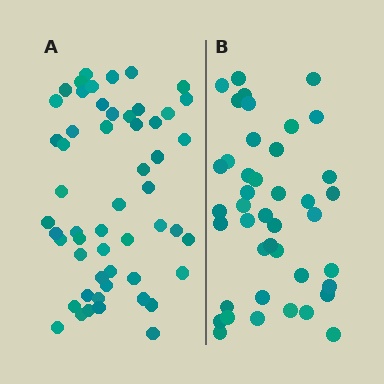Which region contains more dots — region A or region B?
Region A (the left region) has more dots.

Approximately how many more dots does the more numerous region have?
Region A has roughly 12 or so more dots than region B.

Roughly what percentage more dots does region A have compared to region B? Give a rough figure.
About 30% more.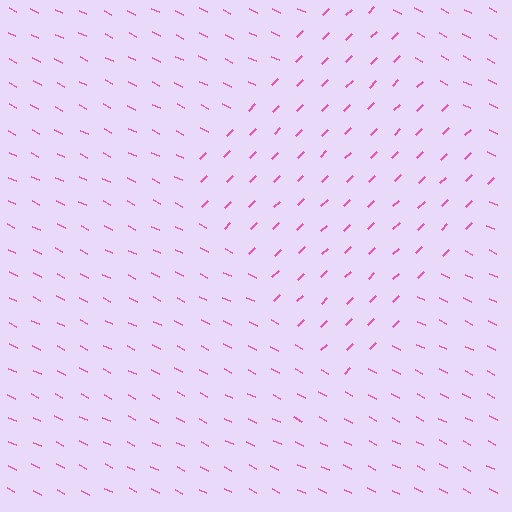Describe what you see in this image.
The image is filled with small pink line segments. A diamond region in the image has lines oriented differently from the surrounding lines, creating a visible texture boundary.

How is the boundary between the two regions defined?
The boundary is defined purely by a change in line orientation (approximately 70 degrees difference). All lines are the same color and thickness.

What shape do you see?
I see a diamond.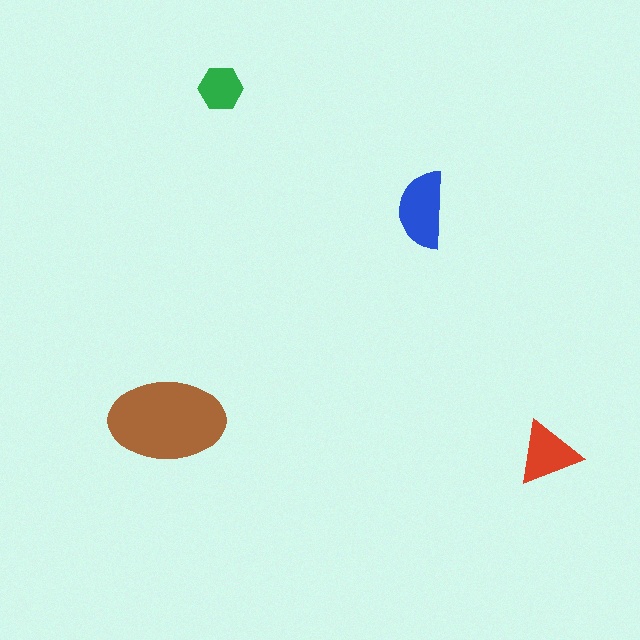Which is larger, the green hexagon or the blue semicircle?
The blue semicircle.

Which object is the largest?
The brown ellipse.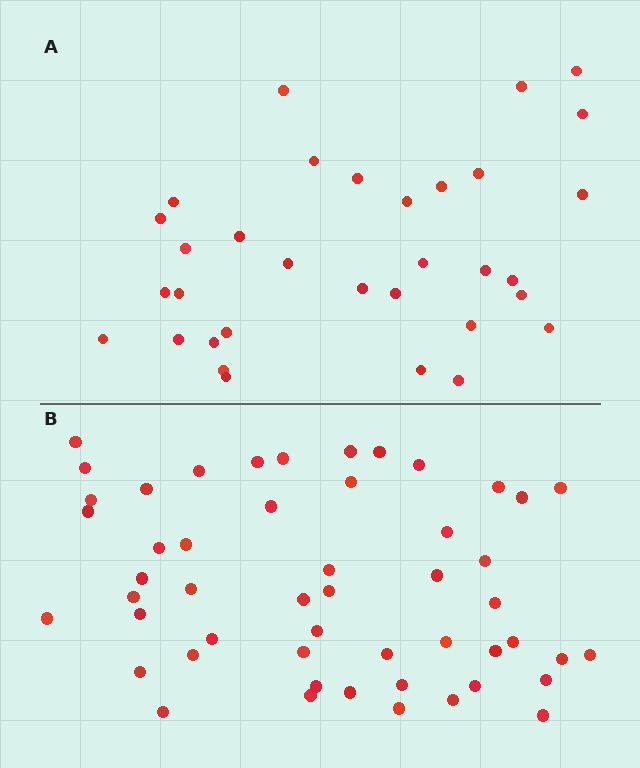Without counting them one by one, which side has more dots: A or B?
Region B (the bottom region) has more dots.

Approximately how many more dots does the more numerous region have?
Region B has approximately 20 more dots than region A.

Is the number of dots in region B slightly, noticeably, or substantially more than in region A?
Region B has substantially more. The ratio is roughly 1.5 to 1.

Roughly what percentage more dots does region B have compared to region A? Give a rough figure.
About 55% more.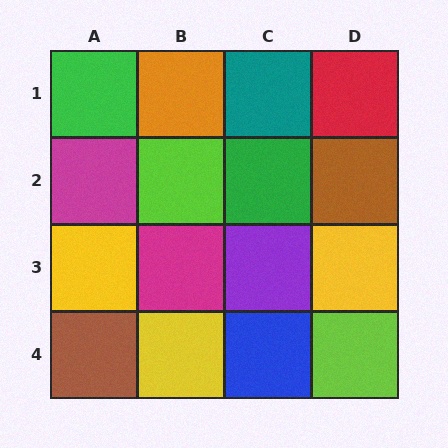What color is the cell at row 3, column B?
Magenta.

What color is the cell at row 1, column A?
Green.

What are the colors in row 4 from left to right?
Brown, yellow, blue, lime.